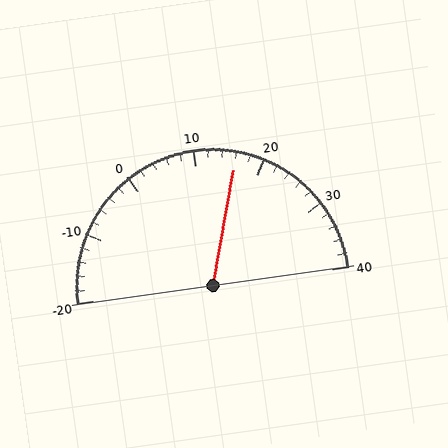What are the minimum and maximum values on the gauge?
The gauge ranges from -20 to 40.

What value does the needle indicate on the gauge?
The needle indicates approximately 16.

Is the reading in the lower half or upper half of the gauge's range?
The reading is in the upper half of the range (-20 to 40).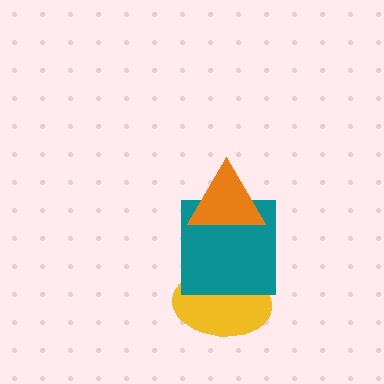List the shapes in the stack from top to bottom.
From top to bottom: the orange triangle, the teal square, the yellow ellipse.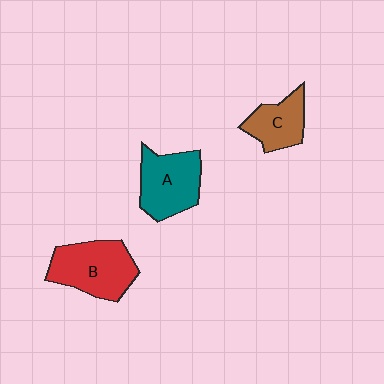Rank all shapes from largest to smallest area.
From largest to smallest: B (red), A (teal), C (brown).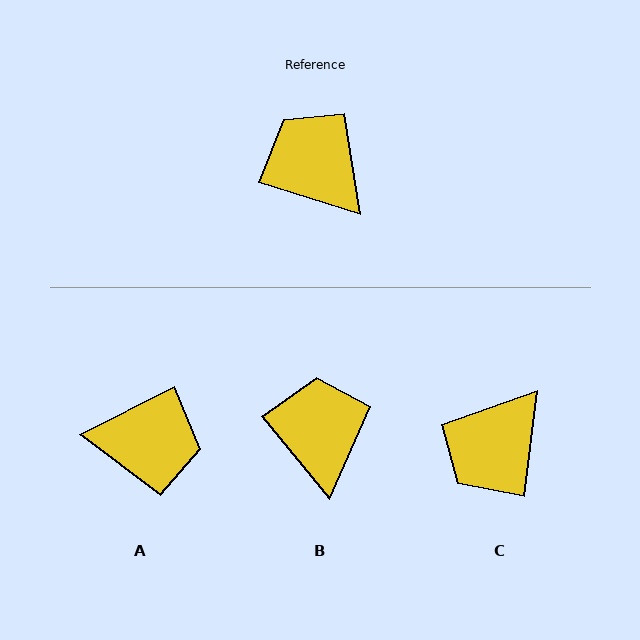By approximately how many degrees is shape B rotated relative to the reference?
Approximately 33 degrees clockwise.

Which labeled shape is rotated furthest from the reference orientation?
A, about 136 degrees away.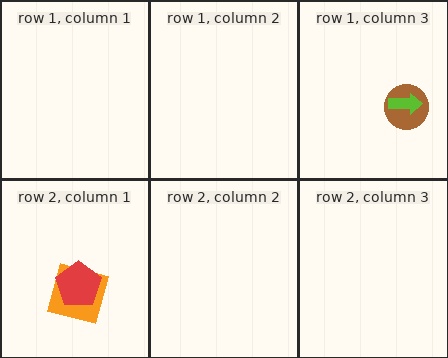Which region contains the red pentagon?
The row 2, column 1 region.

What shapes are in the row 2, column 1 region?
The orange square, the red pentagon.